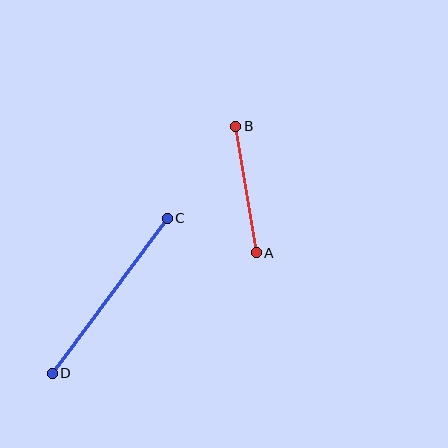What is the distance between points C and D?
The distance is approximately 193 pixels.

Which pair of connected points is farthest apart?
Points C and D are farthest apart.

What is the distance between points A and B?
The distance is approximately 128 pixels.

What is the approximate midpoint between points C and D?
The midpoint is at approximately (110, 296) pixels.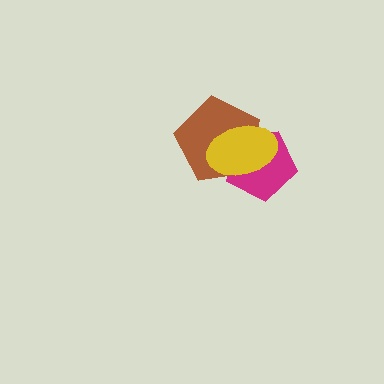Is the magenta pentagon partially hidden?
Yes, it is partially covered by another shape.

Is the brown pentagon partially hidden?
Yes, it is partially covered by another shape.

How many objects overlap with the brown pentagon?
2 objects overlap with the brown pentagon.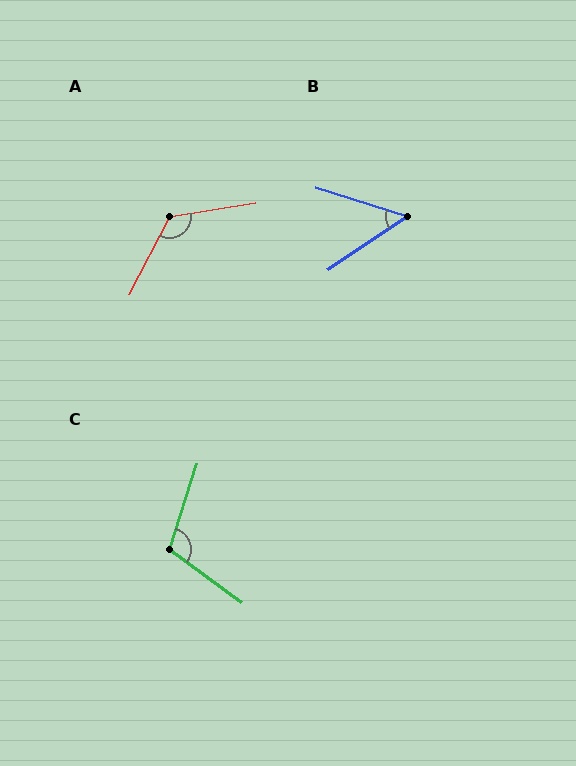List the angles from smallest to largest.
B (52°), C (108°), A (127°).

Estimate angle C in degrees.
Approximately 108 degrees.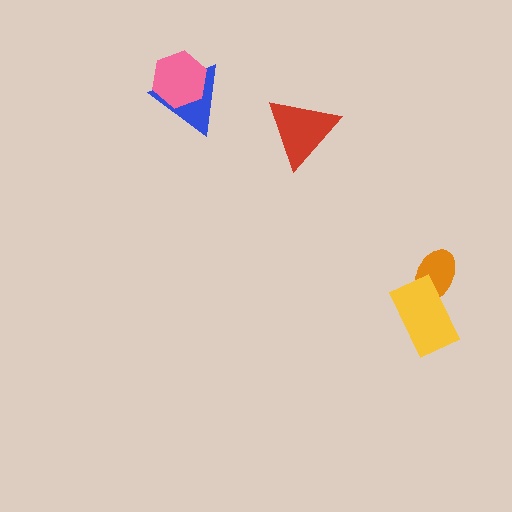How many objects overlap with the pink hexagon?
1 object overlaps with the pink hexagon.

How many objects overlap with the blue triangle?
1 object overlaps with the blue triangle.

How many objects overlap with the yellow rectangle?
1 object overlaps with the yellow rectangle.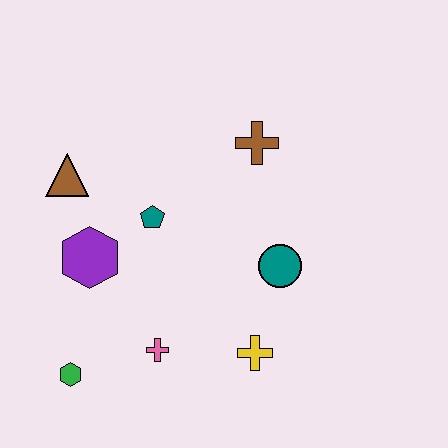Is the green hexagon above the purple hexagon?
No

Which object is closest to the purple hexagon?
The teal pentagon is closest to the purple hexagon.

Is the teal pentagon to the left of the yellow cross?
Yes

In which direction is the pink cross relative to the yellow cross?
The pink cross is to the left of the yellow cross.